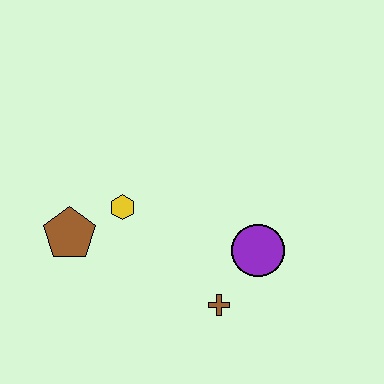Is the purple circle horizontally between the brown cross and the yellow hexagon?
No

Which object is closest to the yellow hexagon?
The brown pentagon is closest to the yellow hexagon.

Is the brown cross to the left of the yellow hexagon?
No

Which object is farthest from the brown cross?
The brown pentagon is farthest from the brown cross.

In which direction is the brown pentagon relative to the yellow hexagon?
The brown pentagon is to the left of the yellow hexagon.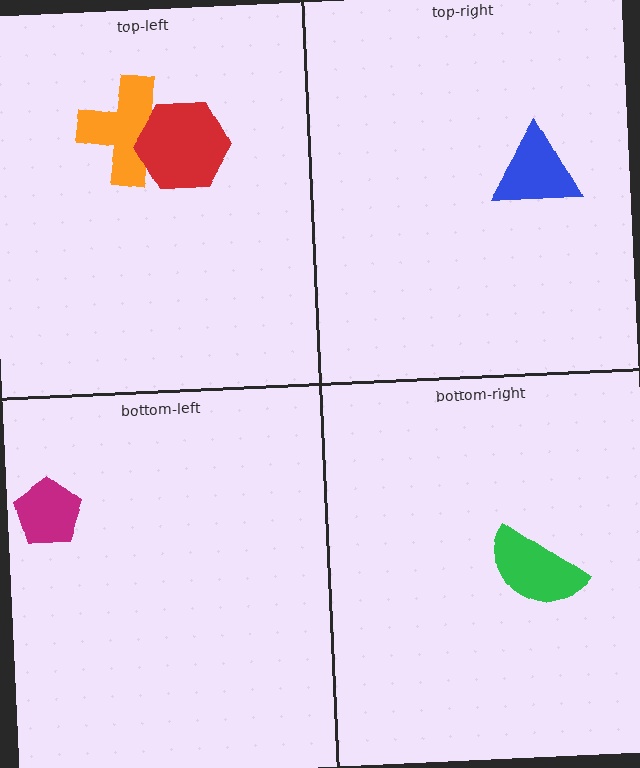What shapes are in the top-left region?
The orange cross, the red hexagon.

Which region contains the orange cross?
The top-left region.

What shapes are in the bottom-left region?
The magenta pentagon.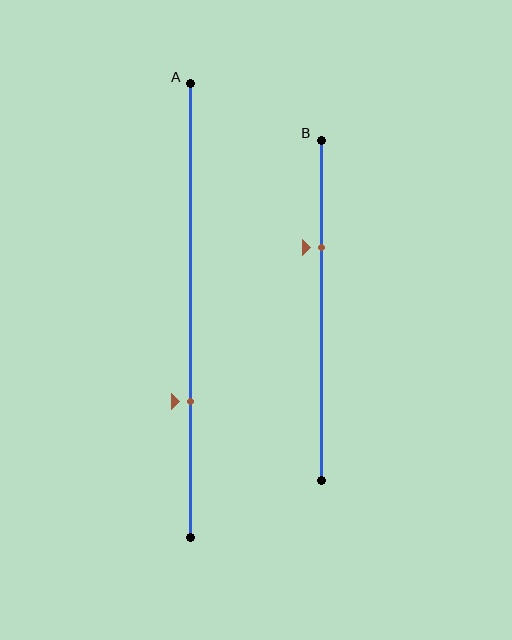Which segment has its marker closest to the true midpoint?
Segment B has its marker closest to the true midpoint.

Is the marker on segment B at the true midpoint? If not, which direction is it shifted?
No, the marker on segment B is shifted upward by about 18% of the segment length.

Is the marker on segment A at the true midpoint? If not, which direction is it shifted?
No, the marker on segment A is shifted downward by about 20% of the segment length.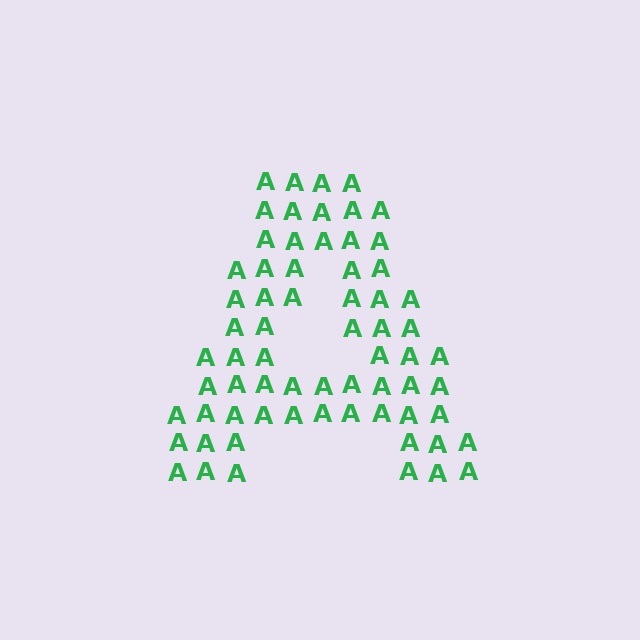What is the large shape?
The large shape is the letter A.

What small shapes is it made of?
It is made of small letter A's.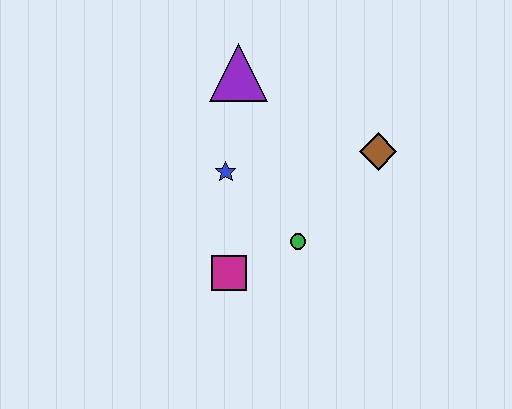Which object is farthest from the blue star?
The brown diamond is farthest from the blue star.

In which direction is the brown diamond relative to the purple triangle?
The brown diamond is to the right of the purple triangle.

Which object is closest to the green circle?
The magenta square is closest to the green circle.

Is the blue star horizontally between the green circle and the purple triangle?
No